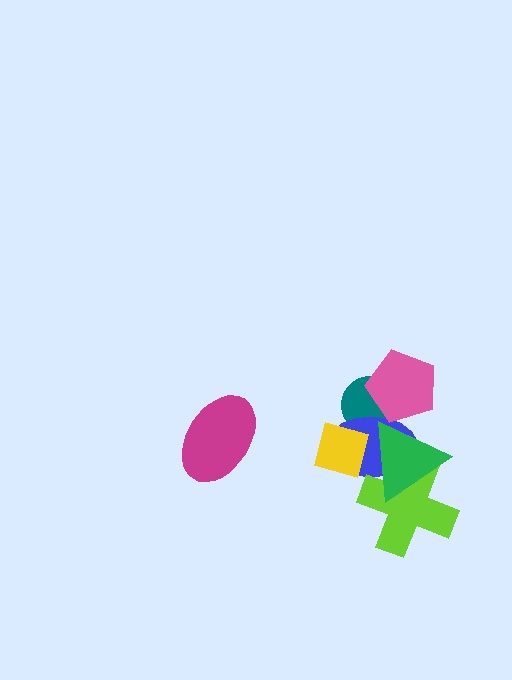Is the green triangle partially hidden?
Yes, it is partially covered by another shape.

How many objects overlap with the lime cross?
2 objects overlap with the lime cross.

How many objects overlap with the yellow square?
3 objects overlap with the yellow square.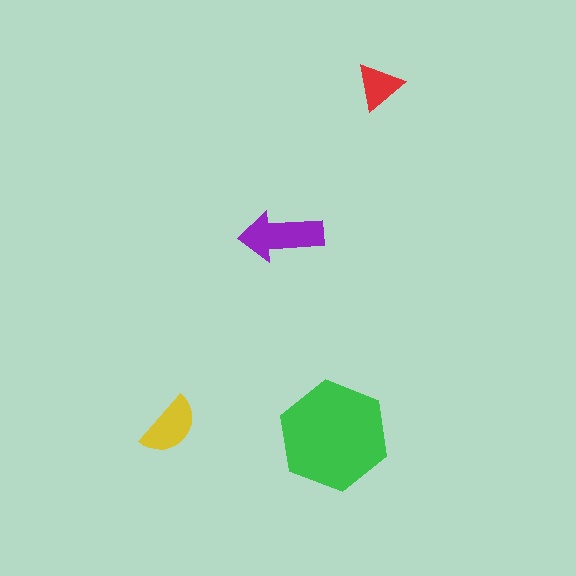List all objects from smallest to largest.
The red triangle, the yellow semicircle, the purple arrow, the green hexagon.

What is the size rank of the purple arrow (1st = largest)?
2nd.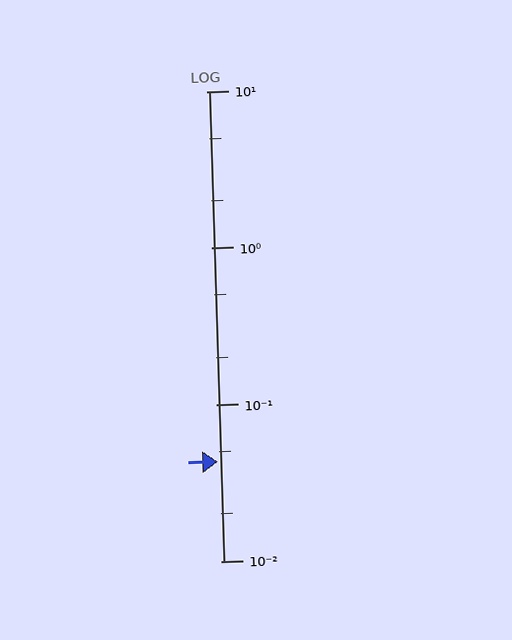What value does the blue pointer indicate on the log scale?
The pointer indicates approximately 0.043.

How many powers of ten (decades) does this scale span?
The scale spans 3 decades, from 0.01 to 10.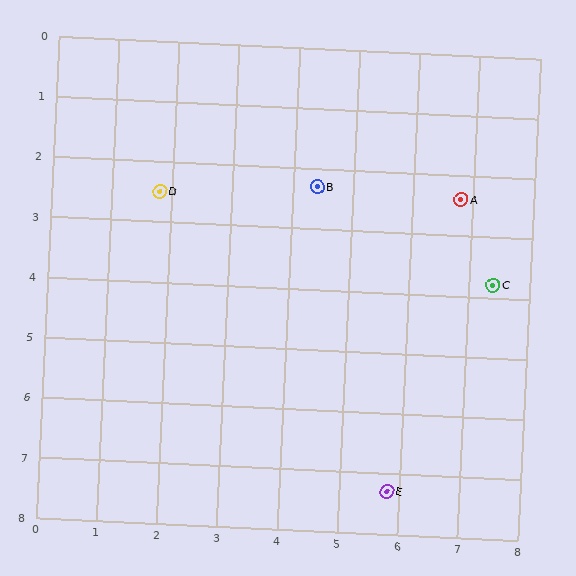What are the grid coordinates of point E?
Point E is at approximately (5.8, 7.3).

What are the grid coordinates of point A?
Point A is at approximately (6.8, 2.4).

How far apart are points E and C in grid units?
Points E and C are about 3.8 grid units apart.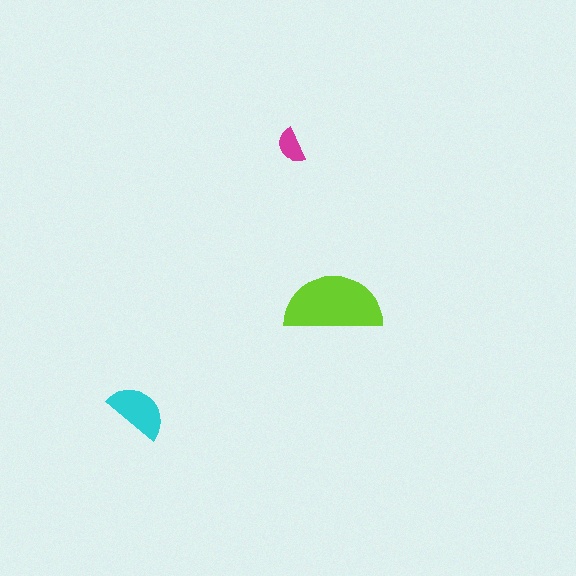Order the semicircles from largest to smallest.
the lime one, the cyan one, the magenta one.